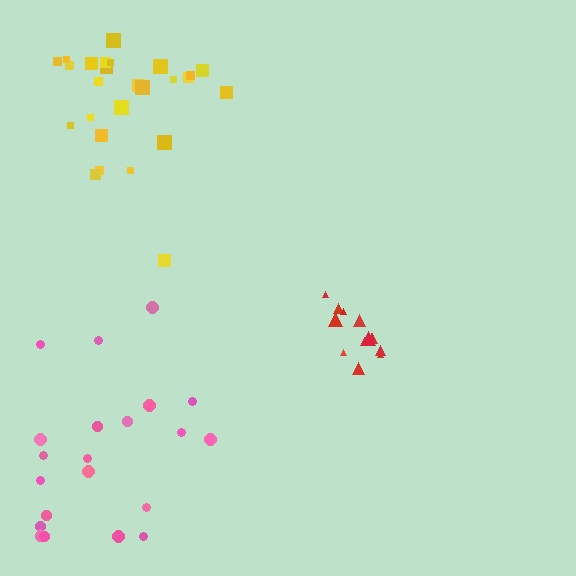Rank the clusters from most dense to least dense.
red, yellow, pink.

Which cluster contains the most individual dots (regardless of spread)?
Yellow (26).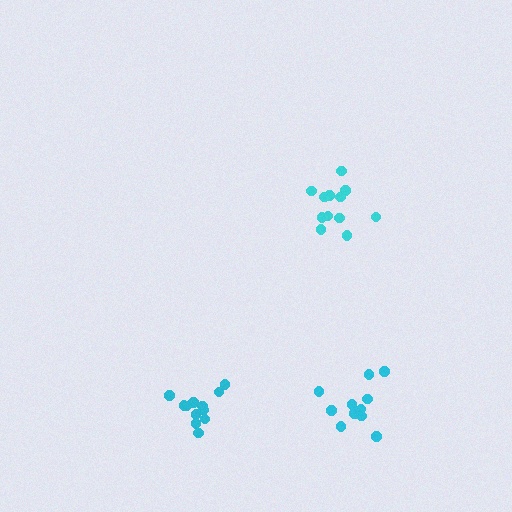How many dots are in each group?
Group 1: 12 dots, Group 2: 12 dots, Group 3: 11 dots (35 total).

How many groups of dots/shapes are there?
There are 3 groups.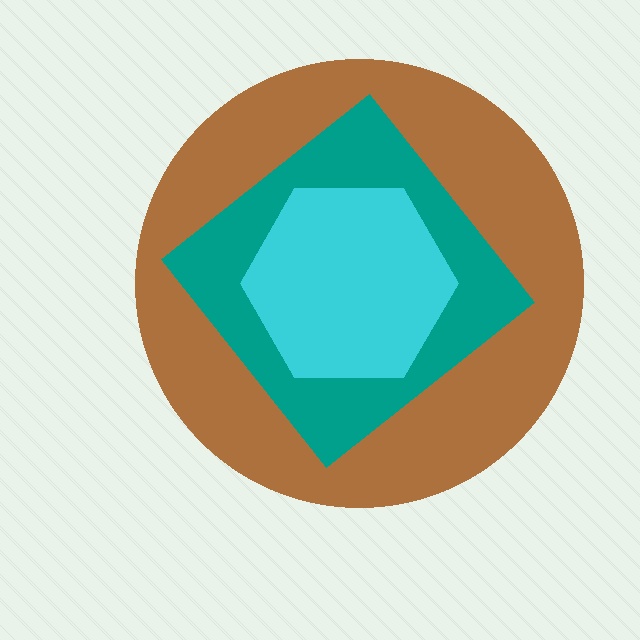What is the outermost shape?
The brown circle.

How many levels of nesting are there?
3.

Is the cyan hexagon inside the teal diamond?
Yes.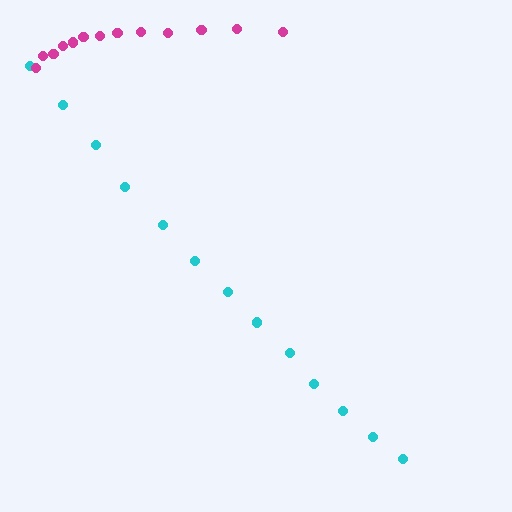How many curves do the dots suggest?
There are 2 distinct paths.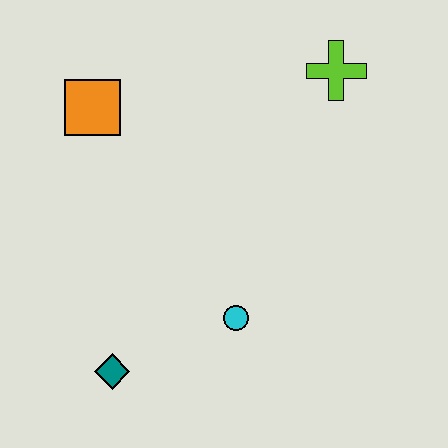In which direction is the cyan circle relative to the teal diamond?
The cyan circle is to the right of the teal diamond.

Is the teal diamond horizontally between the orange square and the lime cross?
Yes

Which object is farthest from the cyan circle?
The lime cross is farthest from the cyan circle.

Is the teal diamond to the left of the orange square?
No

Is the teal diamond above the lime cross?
No